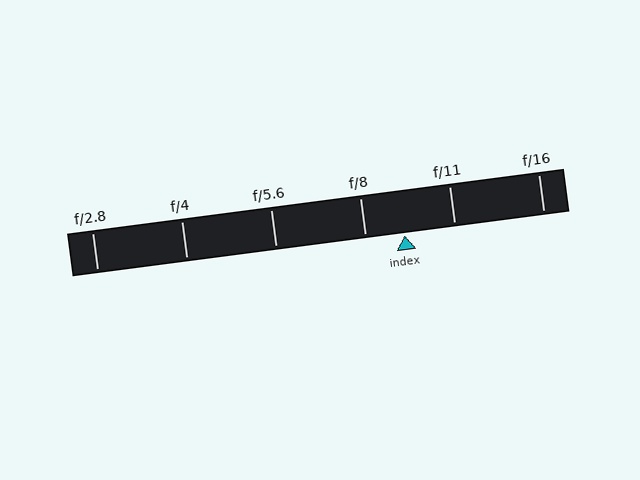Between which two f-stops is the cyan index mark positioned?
The index mark is between f/8 and f/11.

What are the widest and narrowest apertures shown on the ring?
The widest aperture shown is f/2.8 and the narrowest is f/16.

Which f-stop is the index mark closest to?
The index mark is closest to f/8.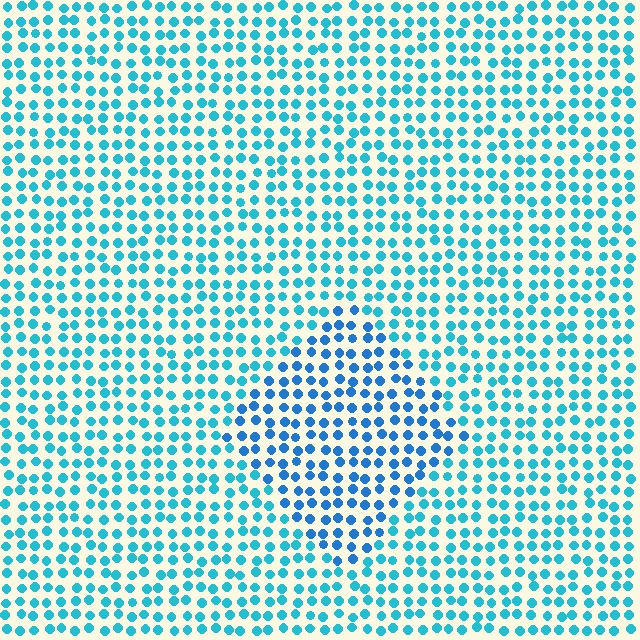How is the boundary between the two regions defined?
The boundary is defined purely by a slight shift in hue (about 24 degrees). Spacing, size, and orientation are identical on both sides.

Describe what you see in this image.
The image is filled with small cyan elements in a uniform arrangement. A diamond-shaped region is visible where the elements are tinted to a slightly different hue, forming a subtle color boundary.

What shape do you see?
I see a diamond.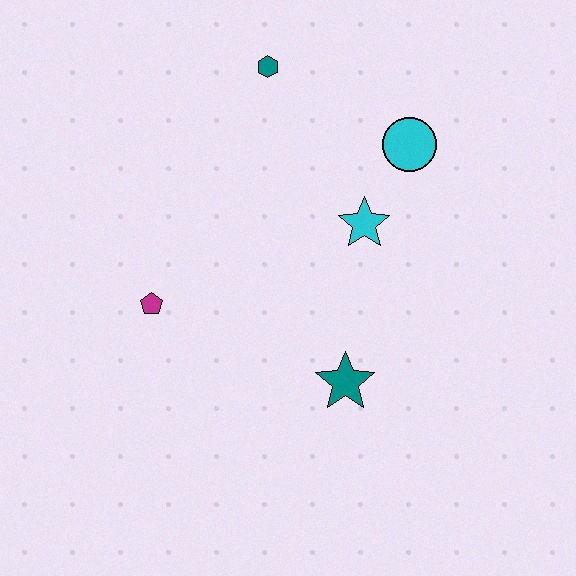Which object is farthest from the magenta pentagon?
The cyan circle is farthest from the magenta pentagon.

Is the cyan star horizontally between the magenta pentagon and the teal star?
No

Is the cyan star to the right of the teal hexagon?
Yes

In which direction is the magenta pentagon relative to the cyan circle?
The magenta pentagon is to the left of the cyan circle.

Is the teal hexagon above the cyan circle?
Yes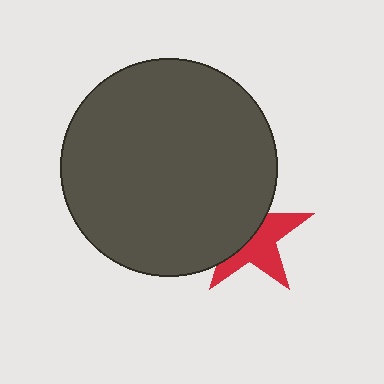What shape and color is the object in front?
The object in front is a dark gray circle.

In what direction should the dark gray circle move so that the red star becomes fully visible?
The dark gray circle should move left. That is the shortest direction to clear the overlap and leave the red star fully visible.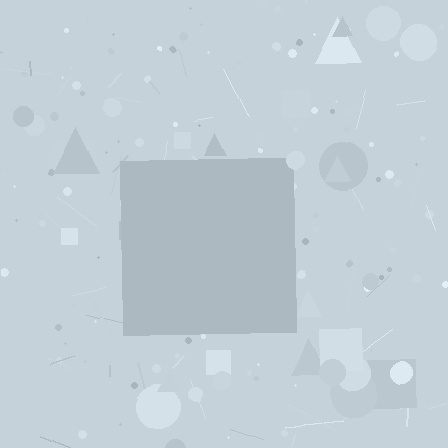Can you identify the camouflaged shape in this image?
The camouflaged shape is a square.